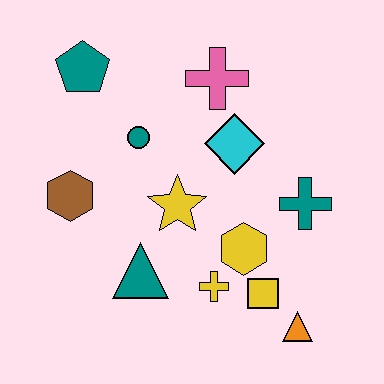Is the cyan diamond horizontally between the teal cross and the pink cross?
Yes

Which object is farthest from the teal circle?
The orange triangle is farthest from the teal circle.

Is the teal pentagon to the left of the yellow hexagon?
Yes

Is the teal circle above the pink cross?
No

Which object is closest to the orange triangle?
The yellow square is closest to the orange triangle.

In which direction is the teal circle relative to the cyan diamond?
The teal circle is to the left of the cyan diamond.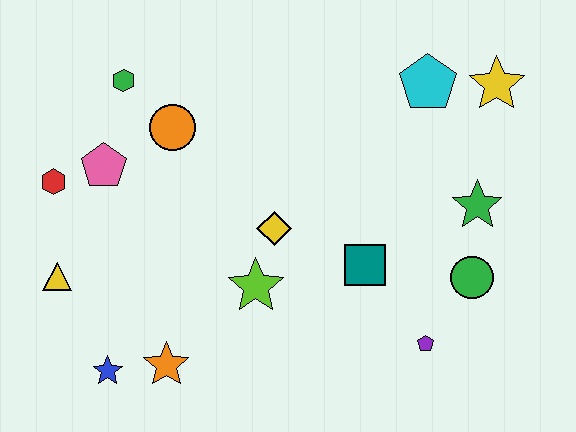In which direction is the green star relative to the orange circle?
The green star is to the right of the orange circle.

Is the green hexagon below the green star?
No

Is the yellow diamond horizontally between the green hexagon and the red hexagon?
No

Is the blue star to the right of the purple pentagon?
No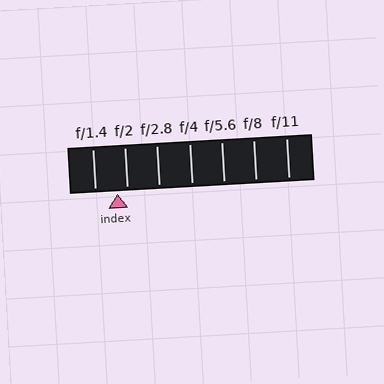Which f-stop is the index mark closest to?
The index mark is closest to f/2.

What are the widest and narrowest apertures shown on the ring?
The widest aperture shown is f/1.4 and the narrowest is f/11.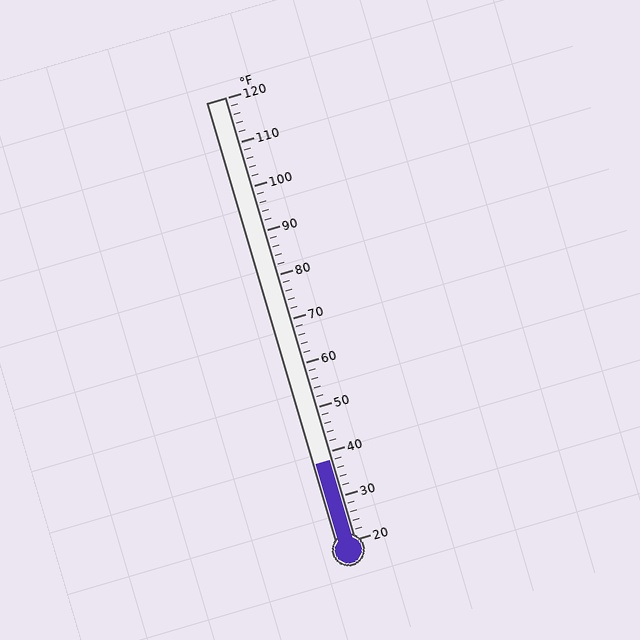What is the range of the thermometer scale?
The thermometer scale ranges from 20°F to 120°F.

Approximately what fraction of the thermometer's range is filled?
The thermometer is filled to approximately 20% of its range.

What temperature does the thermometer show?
The thermometer shows approximately 38°F.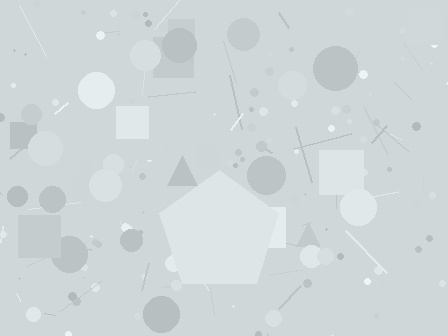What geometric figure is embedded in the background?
A pentagon is embedded in the background.